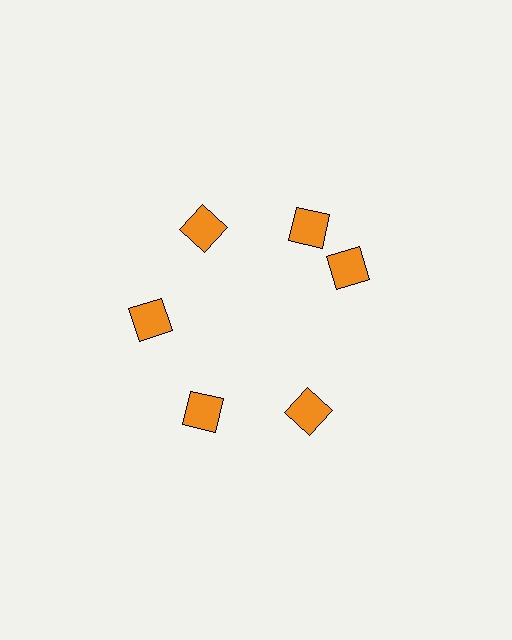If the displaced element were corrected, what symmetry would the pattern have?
It would have 6-fold rotational symmetry — the pattern would map onto itself every 60 degrees.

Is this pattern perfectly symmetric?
No. The 6 orange diamonds are arranged in a ring, but one element near the 3 o'clock position is rotated out of alignment along the ring, breaking the 6-fold rotational symmetry.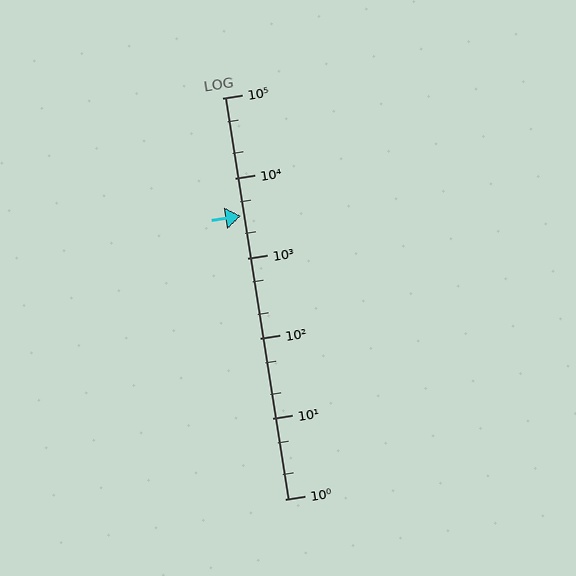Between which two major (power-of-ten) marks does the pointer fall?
The pointer is between 1000 and 10000.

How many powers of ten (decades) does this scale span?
The scale spans 5 decades, from 1 to 100000.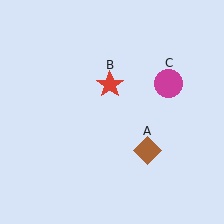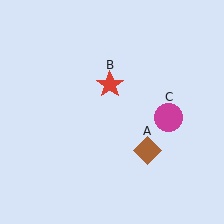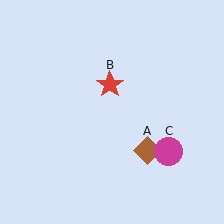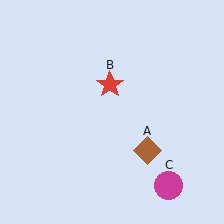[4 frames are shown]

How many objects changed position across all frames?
1 object changed position: magenta circle (object C).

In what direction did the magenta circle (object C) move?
The magenta circle (object C) moved down.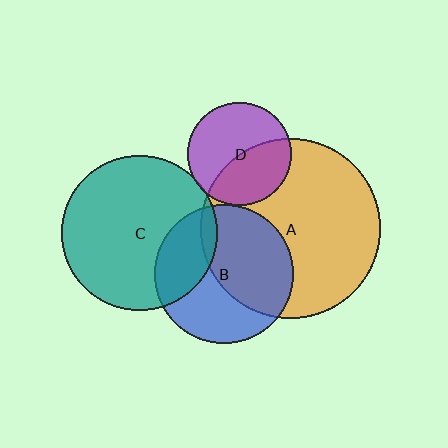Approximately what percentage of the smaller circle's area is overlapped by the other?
Approximately 30%.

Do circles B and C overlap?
Yes.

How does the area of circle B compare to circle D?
Approximately 1.8 times.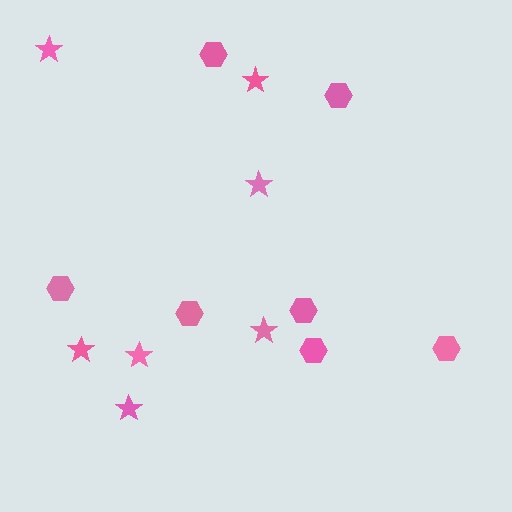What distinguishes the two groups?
There are 2 groups: one group of hexagons (7) and one group of stars (7).